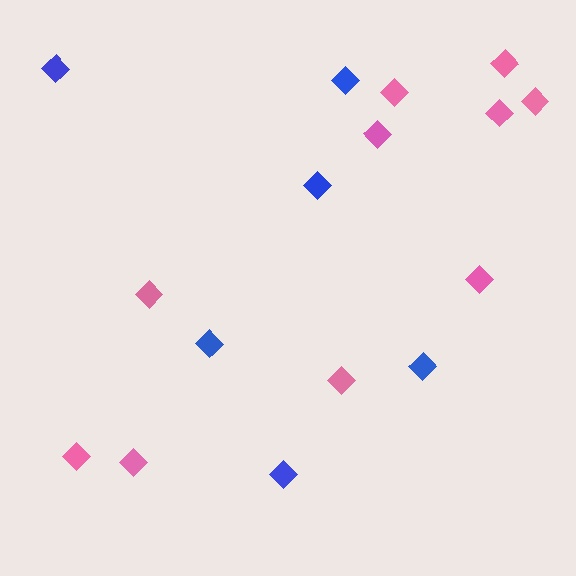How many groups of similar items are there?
There are 2 groups: one group of blue diamonds (6) and one group of pink diamonds (10).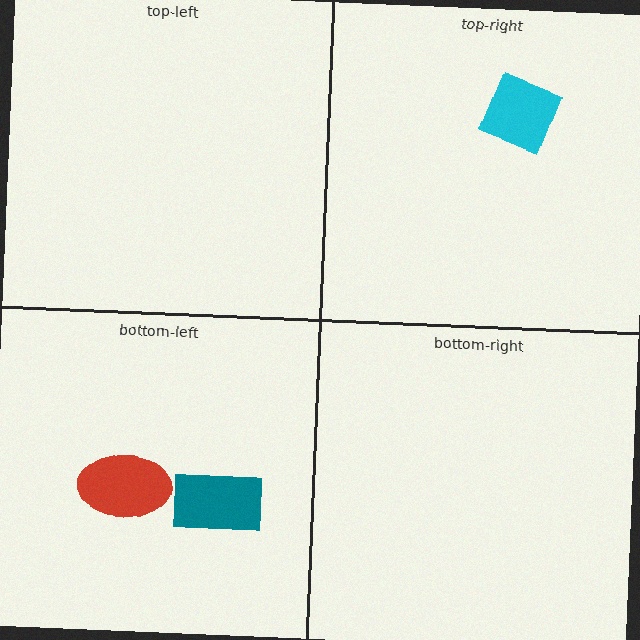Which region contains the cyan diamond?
The top-right region.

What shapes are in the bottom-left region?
The red ellipse, the teal rectangle.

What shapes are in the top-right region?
The cyan diamond.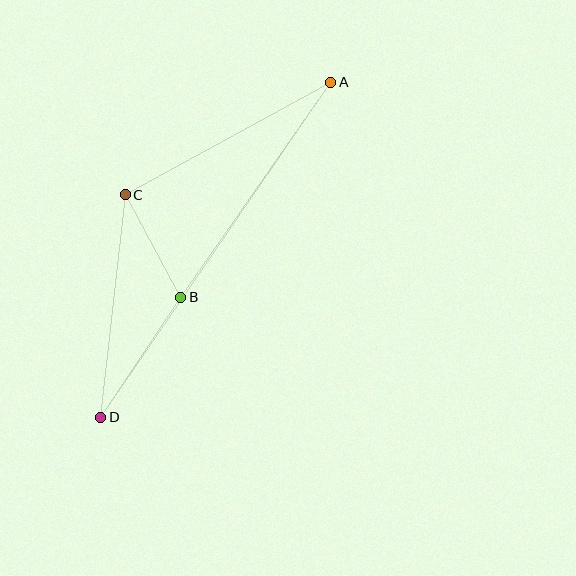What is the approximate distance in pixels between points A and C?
The distance between A and C is approximately 235 pixels.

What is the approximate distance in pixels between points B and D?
The distance between B and D is approximately 144 pixels.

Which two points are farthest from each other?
Points A and D are farthest from each other.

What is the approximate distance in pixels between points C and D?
The distance between C and D is approximately 224 pixels.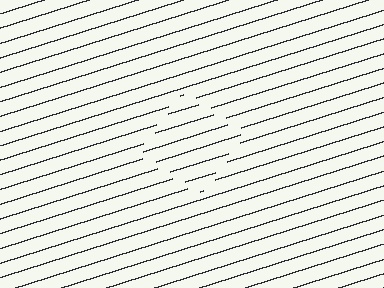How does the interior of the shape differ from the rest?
The interior of the shape contains the same grating, shifted by half a period — the contour is defined by the phase discontinuity where line-ends from the inner and outer gratings abut.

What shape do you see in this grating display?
An illusory square. The interior of the shape contains the same grating, shifted by half a period — the contour is defined by the phase discontinuity where line-ends from the inner and outer gratings abut.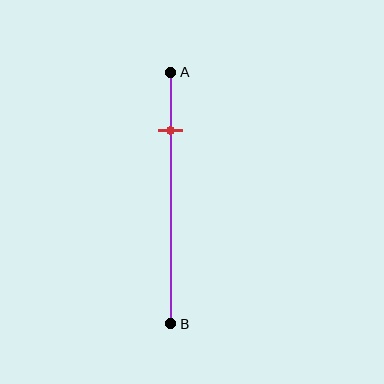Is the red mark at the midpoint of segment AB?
No, the mark is at about 25% from A, not at the 50% midpoint.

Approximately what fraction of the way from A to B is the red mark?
The red mark is approximately 25% of the way from A to B.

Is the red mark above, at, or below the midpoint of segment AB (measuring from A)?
The red mark is above the midpoint of segment AB.